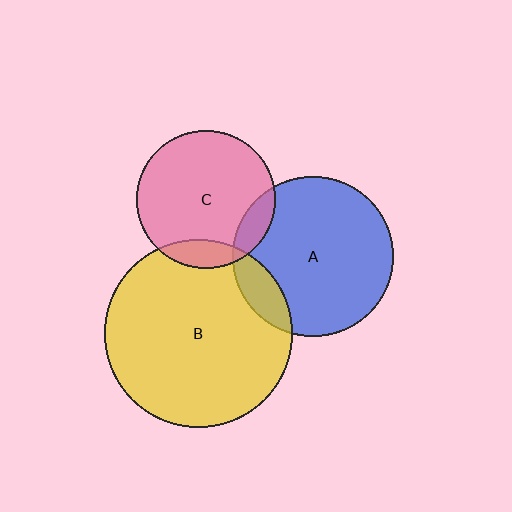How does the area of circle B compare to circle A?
Approximately 1.4 times.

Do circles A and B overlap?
Yes.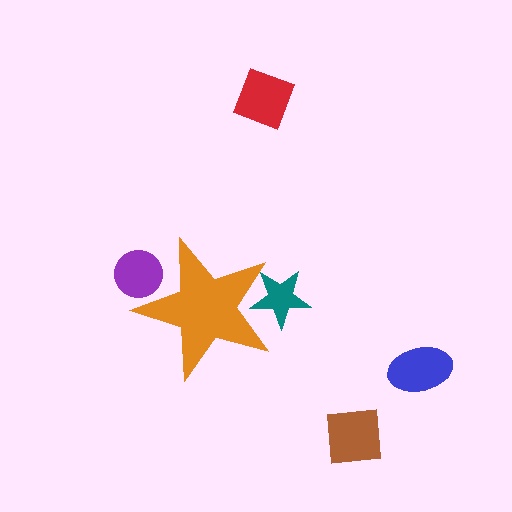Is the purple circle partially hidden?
Yes, the purple circle is partially hidden behind the orange star.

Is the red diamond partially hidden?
No, the red diamond is fully visible.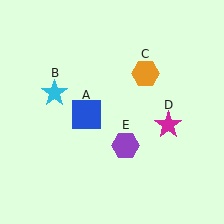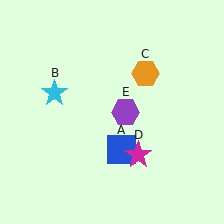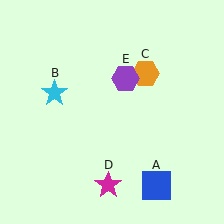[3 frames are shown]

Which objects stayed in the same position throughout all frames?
Cyan star (object B) and orange hexagon (object C) remained stationary.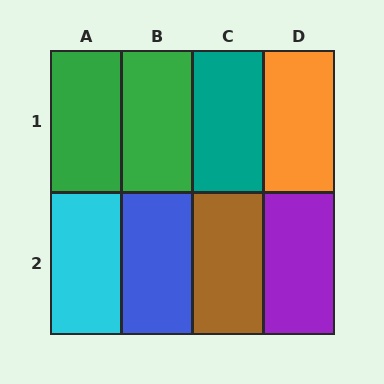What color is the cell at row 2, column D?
Purple.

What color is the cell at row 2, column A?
Cyan.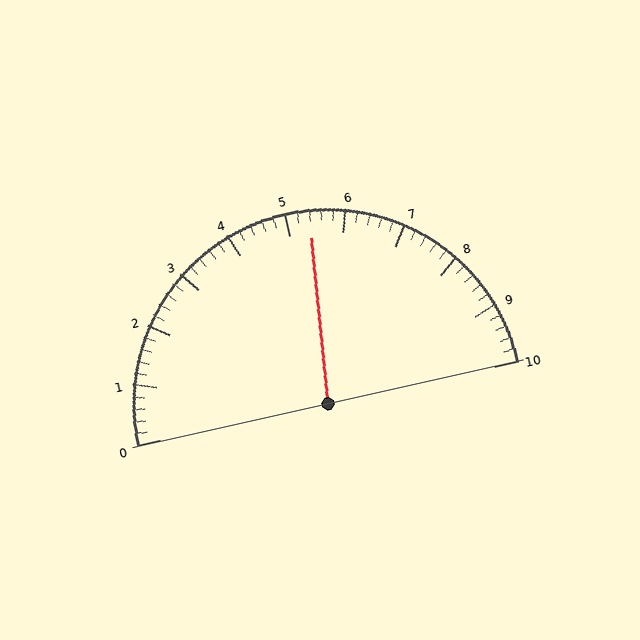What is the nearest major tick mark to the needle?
The nearest major tick mark is 5.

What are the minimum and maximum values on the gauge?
The gauge ranges from 0 to 10.